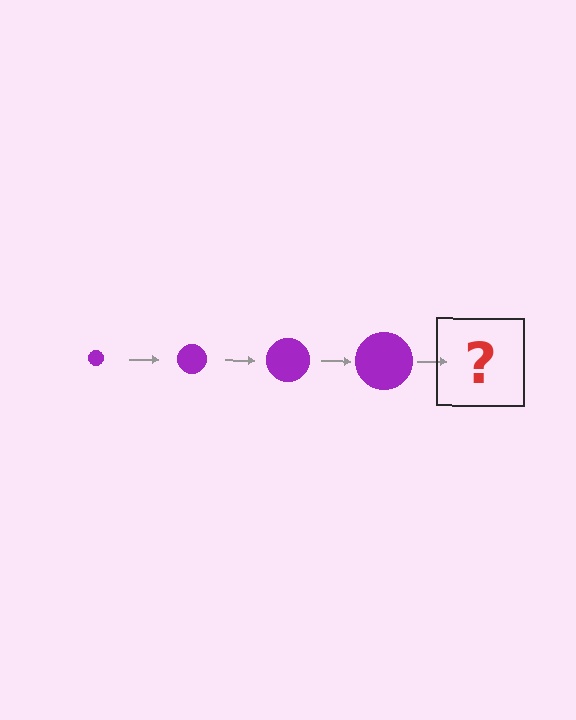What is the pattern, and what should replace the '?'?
The pattern is that the circle gets progressively larger each step. The '?' should be a purple circle, larger than the previous one.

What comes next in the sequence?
The next element should be a purple circle, larger than the previous one.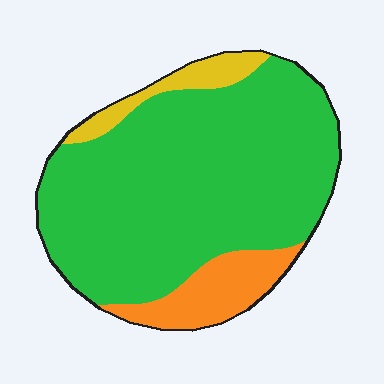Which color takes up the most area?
Green, at roughly 80%.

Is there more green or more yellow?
Green.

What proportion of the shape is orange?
Orange covers 13% of the shape.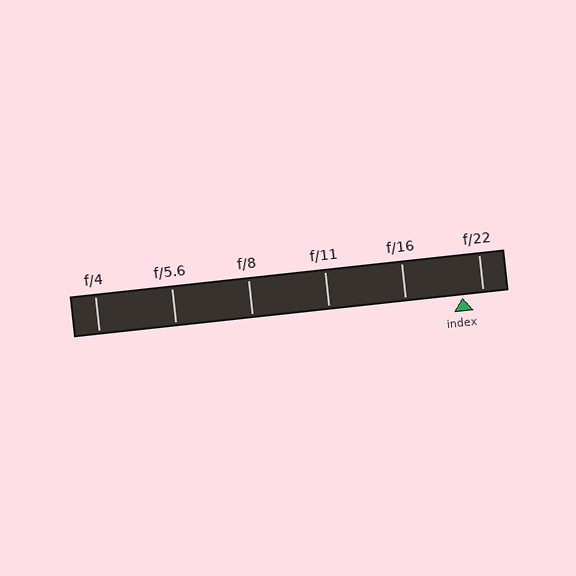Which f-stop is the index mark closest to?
The index mark is closest to f/22.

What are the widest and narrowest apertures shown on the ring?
The widest aperture shown is f/4 and the narrowest is f/22.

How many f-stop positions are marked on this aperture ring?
There are 6 f-stop positions marked.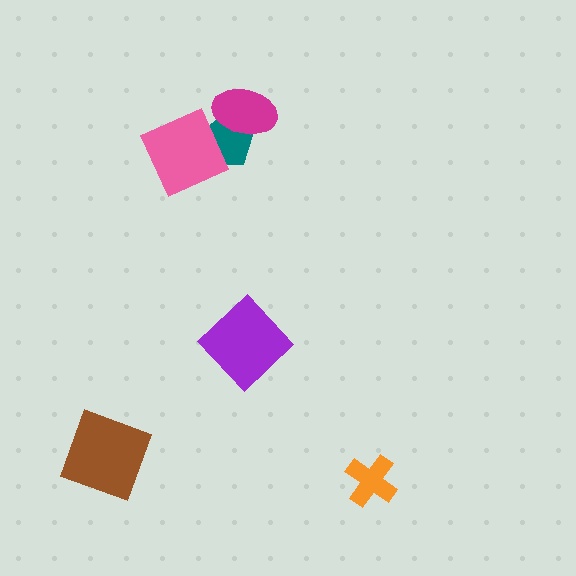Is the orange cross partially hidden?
No, no other shape covers it.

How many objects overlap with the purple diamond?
0 objects overlap with the purple diamond.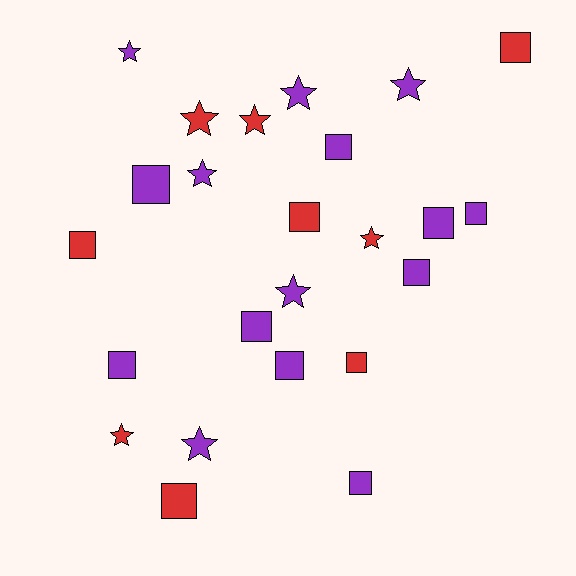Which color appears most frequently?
Purple, with 15 objects.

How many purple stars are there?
There are 6 purple stars.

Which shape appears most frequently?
Square, with 14 objects.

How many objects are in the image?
There are 24 objects.